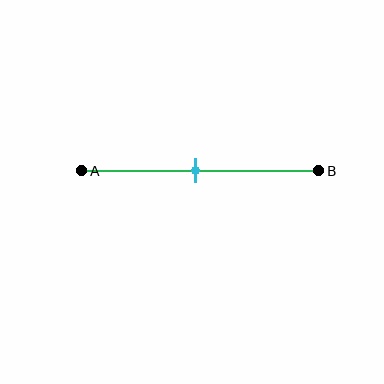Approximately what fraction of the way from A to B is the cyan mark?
The cyan mark is approximately 50% of the way from A to B.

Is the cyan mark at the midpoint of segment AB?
Yes, the mark is approximately at the midpoint.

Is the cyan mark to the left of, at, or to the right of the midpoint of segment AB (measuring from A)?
The cyan mark is approximately at the midpoint of segment AB.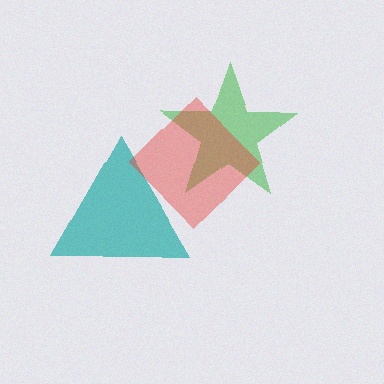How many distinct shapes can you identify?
There are 3 distinct shapes: a teal triangle, a green star, a red diamond.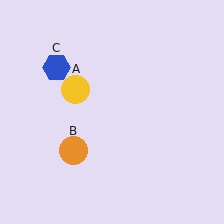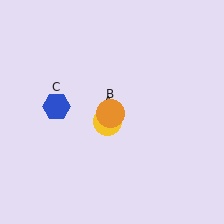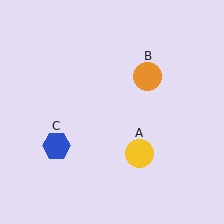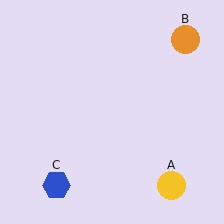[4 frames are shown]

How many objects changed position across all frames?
3 objects changed position: yellow circle (object A), orange circle (object B), blue hexagon (object C).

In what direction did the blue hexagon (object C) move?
The blue hexagon (object C) moved down.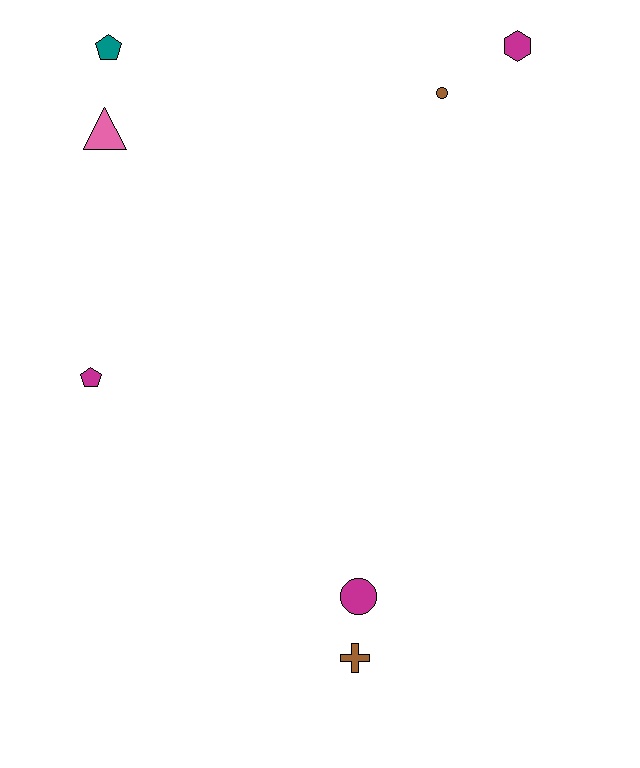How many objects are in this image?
There are 7 objects.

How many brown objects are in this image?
There are 2 brown objects.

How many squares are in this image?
There are no squares.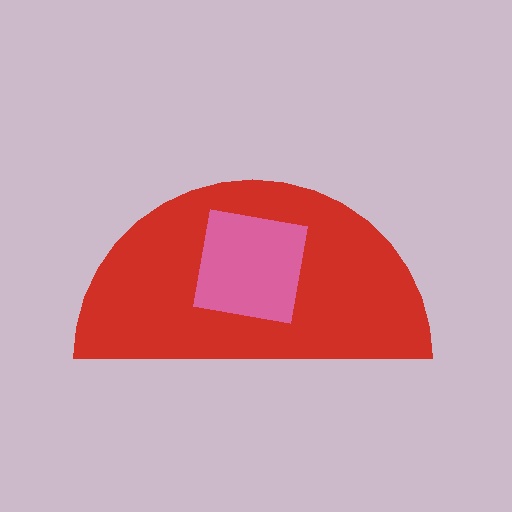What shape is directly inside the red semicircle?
The pink square.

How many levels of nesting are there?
2.